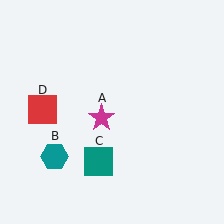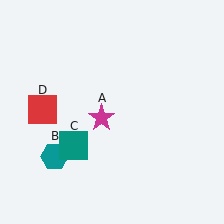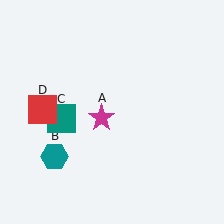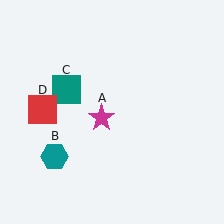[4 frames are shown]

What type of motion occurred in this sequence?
The teal square (object C) rotated clockwise around the center of the scene.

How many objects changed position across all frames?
1 object changed position: teal square (object C).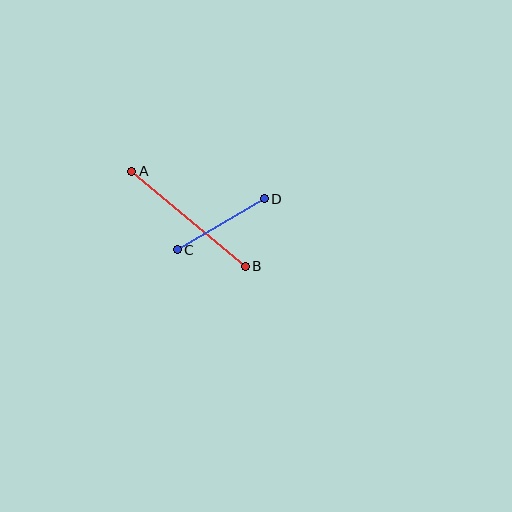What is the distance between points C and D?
The distance is approximately 101 pixels.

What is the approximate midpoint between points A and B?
The midpoint is at approximately (188, 219) pixels.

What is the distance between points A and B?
The distance is approximately 148 pixels.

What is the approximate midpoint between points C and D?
The midpoint is at approximately (221, 224) pixels.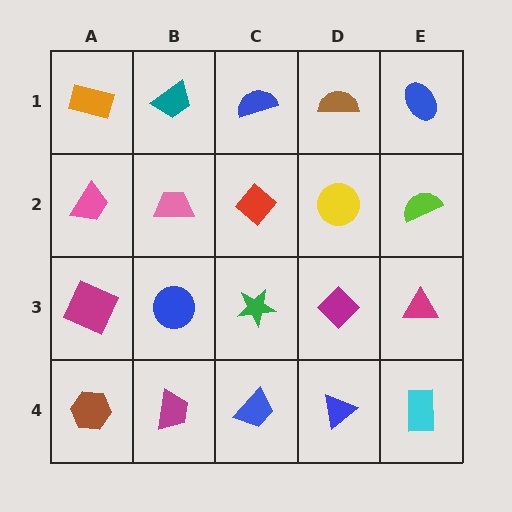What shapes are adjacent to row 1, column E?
A lime semicircle (row 2, column E), a brown semicircle (row 1, column D).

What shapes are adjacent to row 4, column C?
A green star (row 3, column C), a magenta trapezoid (row 4, column B), a blue triangle (row 4, column D).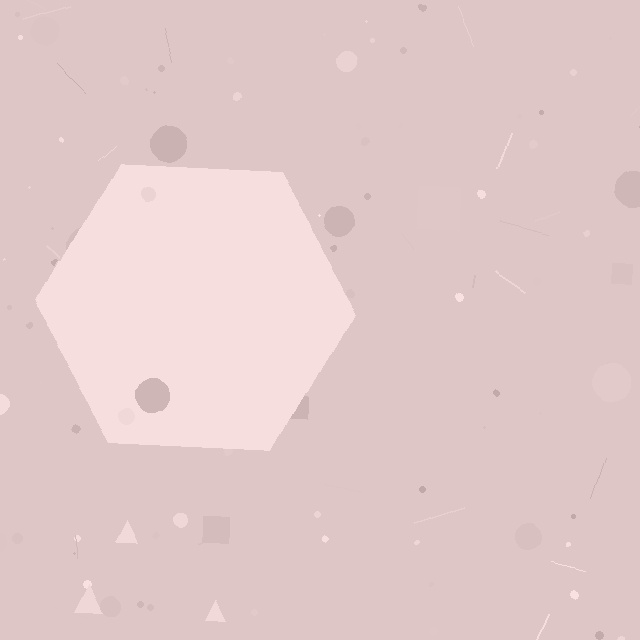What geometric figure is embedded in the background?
A hexagon is embedded in the background.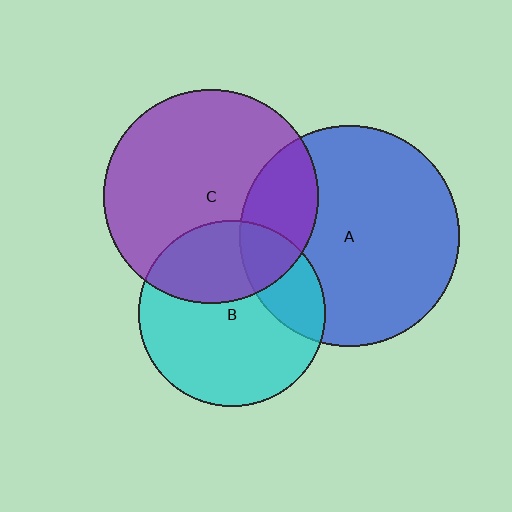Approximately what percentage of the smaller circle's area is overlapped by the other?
Approximately 25%.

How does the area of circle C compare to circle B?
Approximately 1.3 times.